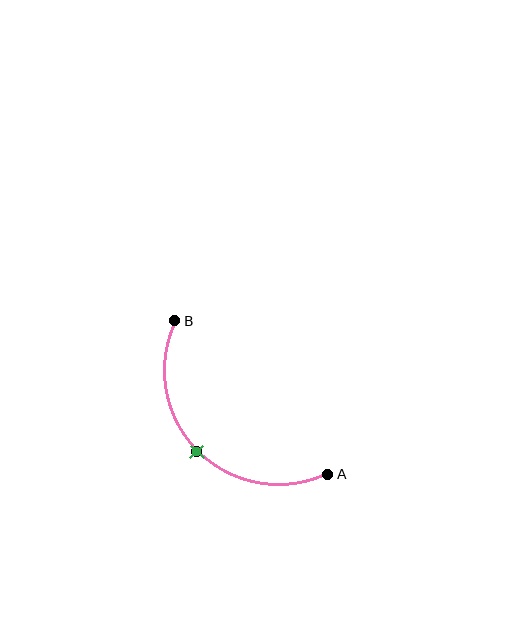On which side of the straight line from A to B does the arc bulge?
The arc bulges below and to the left of the straight line connecting A and B.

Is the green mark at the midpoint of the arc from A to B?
Yes. The green mark lies on the arc at equal arc-length from both A and B — it is the arc midpoint.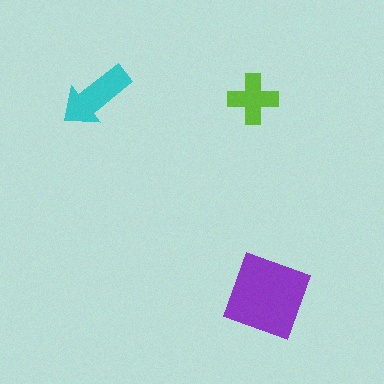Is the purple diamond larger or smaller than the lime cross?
Larger.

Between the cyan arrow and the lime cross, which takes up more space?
The cyan arrow.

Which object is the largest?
The purple diamond.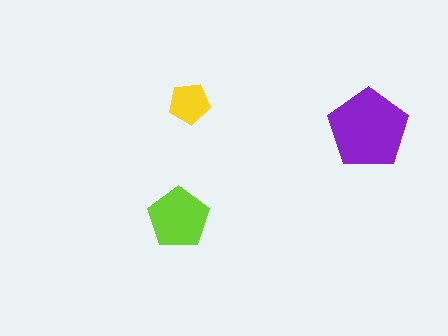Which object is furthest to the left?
The lime pentagon is leftmost.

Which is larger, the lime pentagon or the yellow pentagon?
The lime one.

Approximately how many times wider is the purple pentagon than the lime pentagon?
About 1.5 times wider.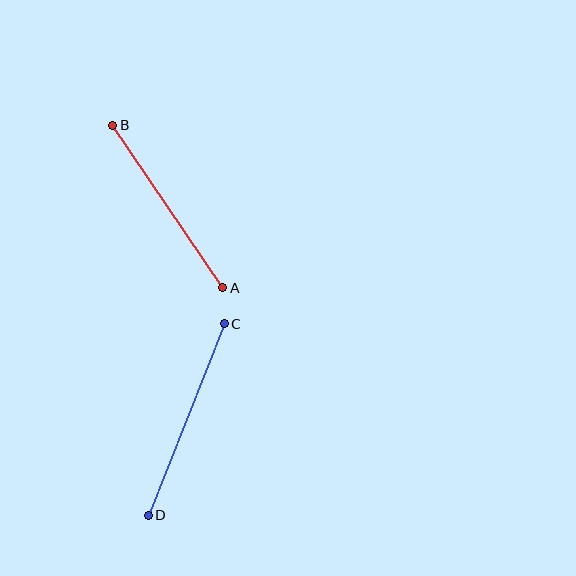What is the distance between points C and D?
The distance is approximately 206 pixels.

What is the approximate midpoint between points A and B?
The midpoint is at approximately (168, 206) pixels.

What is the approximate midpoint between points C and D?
The midpoint is at approximately (186, 419) pixels.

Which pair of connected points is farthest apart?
Points C and D are farthest apart.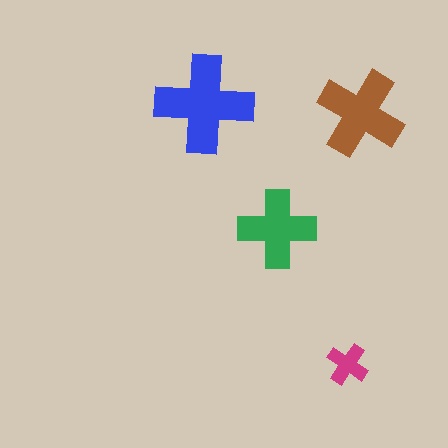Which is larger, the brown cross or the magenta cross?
The brown one.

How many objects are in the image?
There are 4 objects in the image.